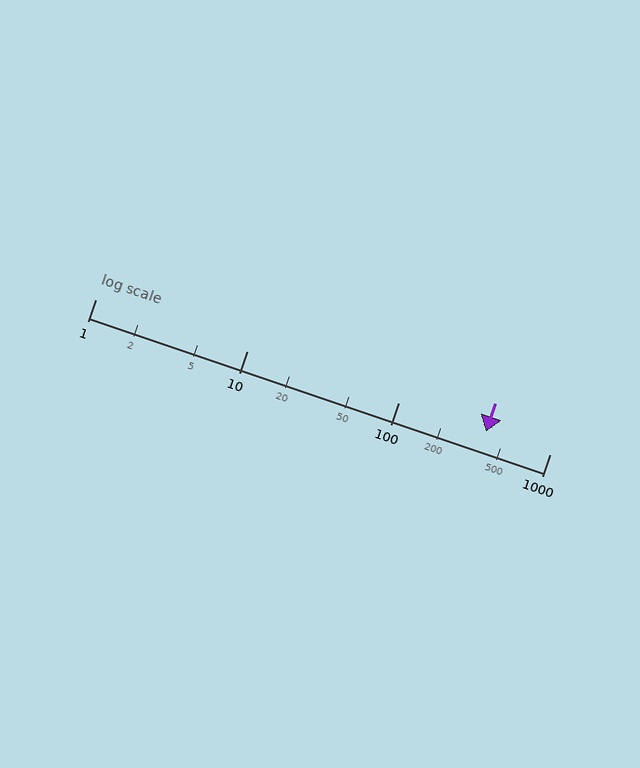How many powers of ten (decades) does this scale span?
The scale spans 3 decades, from 1 to 1000.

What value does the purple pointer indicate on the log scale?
The pointer indicates approximately 380.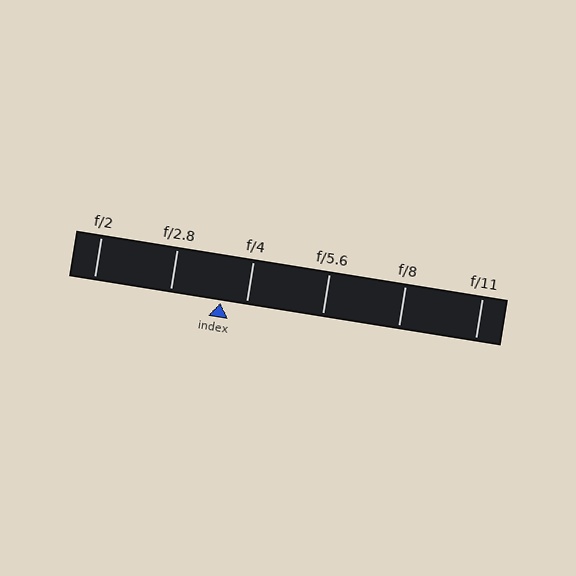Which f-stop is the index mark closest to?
The index mark is closest to f/4.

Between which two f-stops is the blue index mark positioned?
The index mark is between f/2.8 and f/4.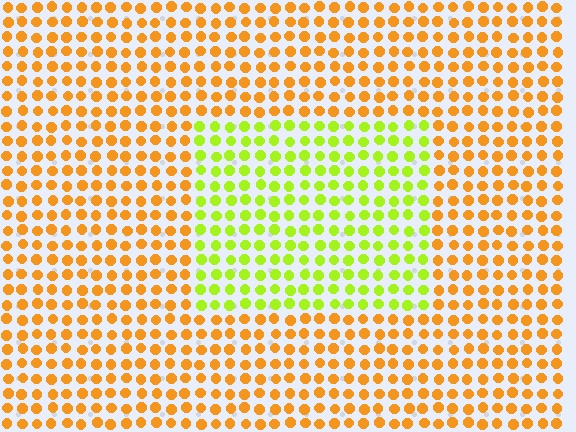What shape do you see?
I see a rectangle.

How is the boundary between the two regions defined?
The boundary is defined purely by a slight shift in hue (about 49 degrees). Spacing, size, and orientation are identical on both sides.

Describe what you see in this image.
The image is filled with small orange elements in a uniform arrangement. A rectangle-shaped region is visible where the elements are tinted to a slightly different hue, forming a subtle color boundary.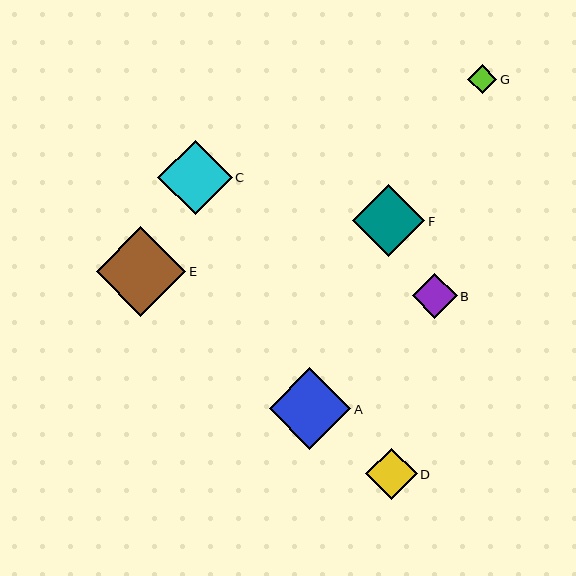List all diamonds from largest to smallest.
From largest to smallest: E, A, C, F, D, B, G.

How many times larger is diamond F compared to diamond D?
Diamond F is approximately 1.4 times the size of diamond D.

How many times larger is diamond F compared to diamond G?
Diamond F is approximately 2.5 times the size of diamond G.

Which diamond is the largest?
Diamond E is the largest with a size of approximately 90 pixels.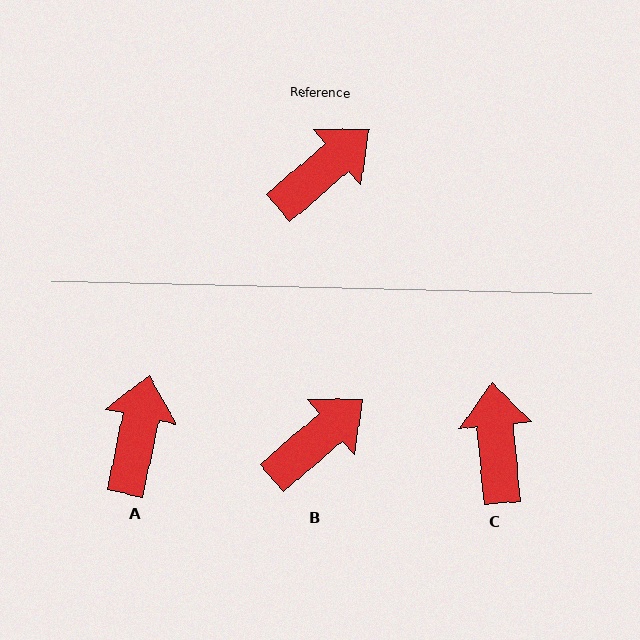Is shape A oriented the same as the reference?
No, it is off by about 38 degrees.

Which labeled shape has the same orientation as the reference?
B.